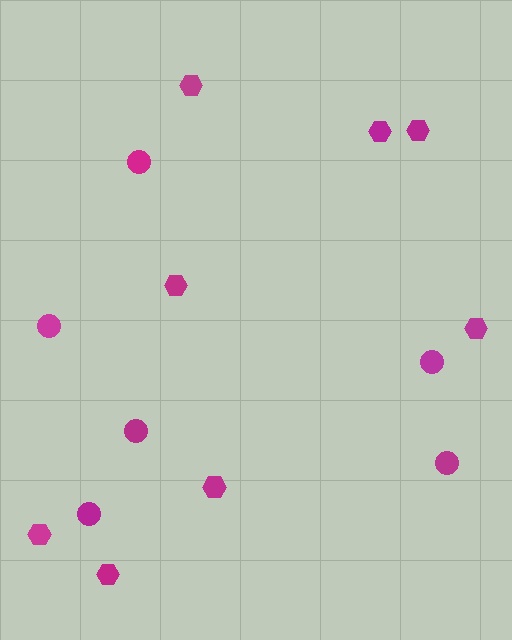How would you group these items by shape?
There are 2 groups: one group of hexagons (8) and one group of circles (6).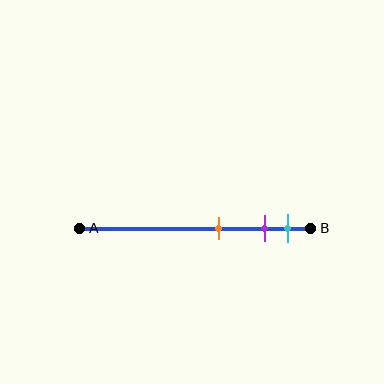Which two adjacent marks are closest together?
The purple and cyan marks are the closest adjacent pair.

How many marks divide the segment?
There are 3 marks dividing the segment.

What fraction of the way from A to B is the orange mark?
The orange mark is approximately 60% (0.6) of the way from A to B.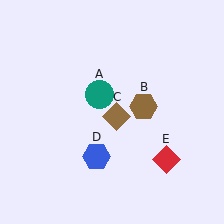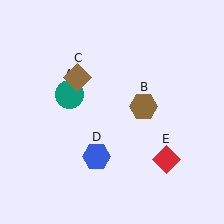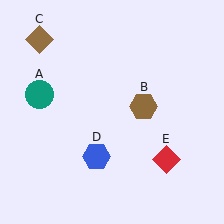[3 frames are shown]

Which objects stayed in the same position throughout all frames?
Brown hexagon (object B) and blue hexagon (object D) and red diamond (object E) remained stationary.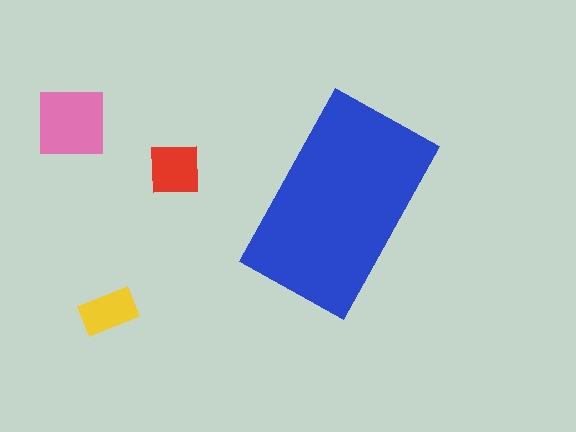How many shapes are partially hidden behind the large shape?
0 shapes are partially hidden.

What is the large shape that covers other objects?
A blue rectangle.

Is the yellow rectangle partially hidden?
No, the yellow rectangle is fully visible.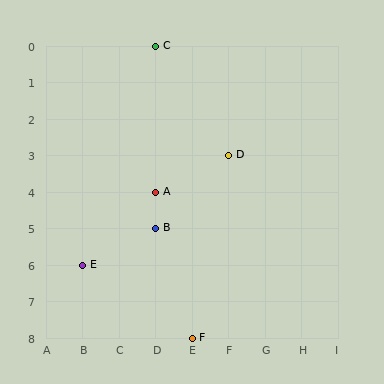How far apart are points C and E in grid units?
Points C and E are 2 columns and 6 rows apart (about 6.3 grid units diagonally).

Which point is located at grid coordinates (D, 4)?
Point A is at (D, 4).